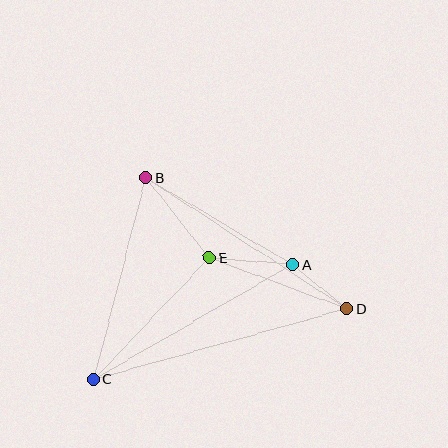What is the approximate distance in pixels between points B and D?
The distance between B and D is approximately 240 pixels.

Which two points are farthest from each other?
Points C and D are farthest from each other.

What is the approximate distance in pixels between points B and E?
The distance between B and E is approximately 102 pixels.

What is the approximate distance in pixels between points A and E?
The distance between A and E is approximately 83 pixels.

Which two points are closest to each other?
Points A and D are closest to each other.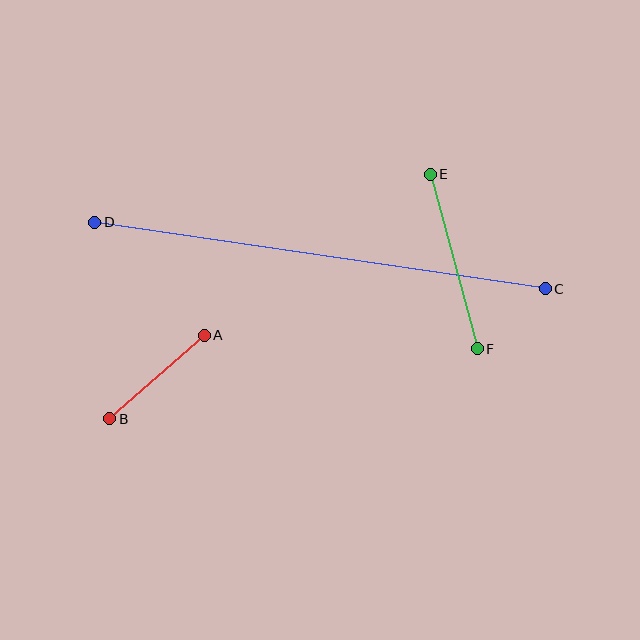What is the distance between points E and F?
The distance is approximately 181 pixels.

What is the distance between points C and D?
The distance is approximately 456 pixels.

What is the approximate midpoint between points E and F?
The midpoint is at approximately (454, 262) pixels.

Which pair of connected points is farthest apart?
Points C and D are farthest apart.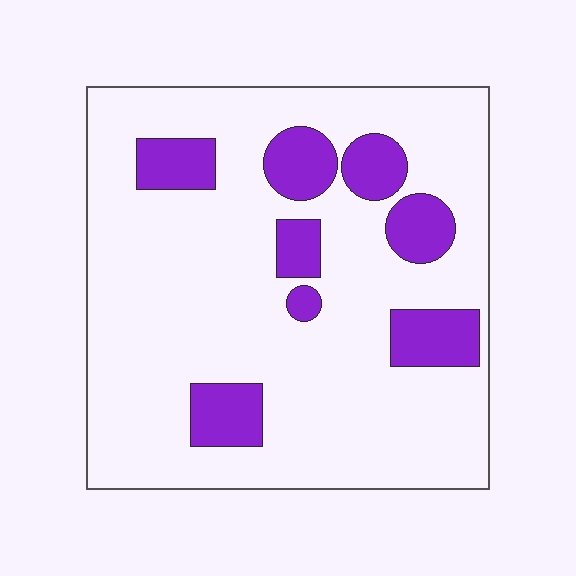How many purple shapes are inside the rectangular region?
8.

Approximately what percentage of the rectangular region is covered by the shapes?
Approximately 20%.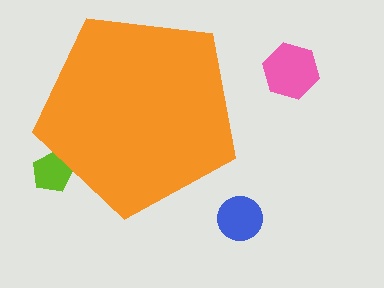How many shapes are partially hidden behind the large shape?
1 shape is partially hidden.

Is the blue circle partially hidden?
No, the blue circle is fully visible.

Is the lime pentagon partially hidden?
Yes, the lime pentagon is partially hidden behind the orange pentagon.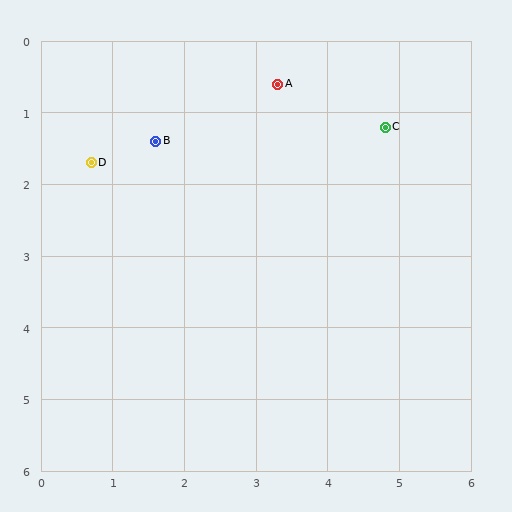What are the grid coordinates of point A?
Point A is at approximately (3.3, 0.6).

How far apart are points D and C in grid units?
Points D and C are about 4.1 grid units apart.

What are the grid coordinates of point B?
Point B is at approximately (1.6, 1.4).